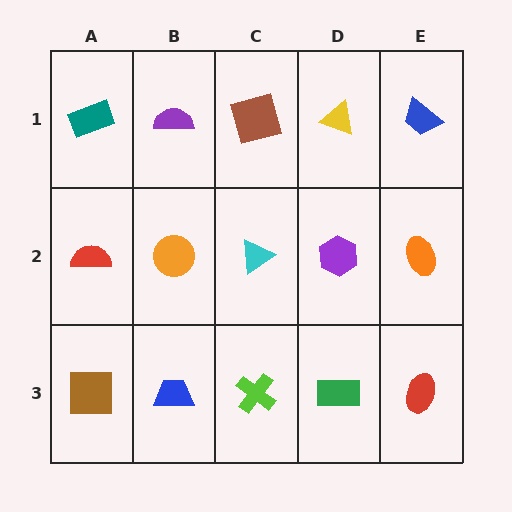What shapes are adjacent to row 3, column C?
A cyan triangle (row 2, column C), a blue trapezoid (row 3, column B), a green rectangle (row 3, column D).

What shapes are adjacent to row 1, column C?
A cyan triangle (row 2, column C), a purple semicircle (row 1, column B), a yellow triangle (row 1, column D).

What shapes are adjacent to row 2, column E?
A blue trapezoid (row 1, column E), a red ellipse (row 3, column E), a purple hexagon (row 2, column D).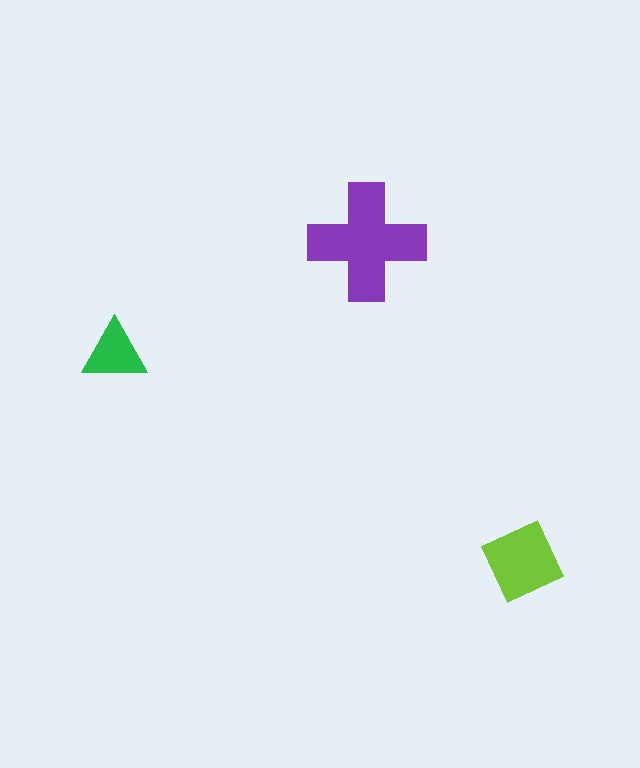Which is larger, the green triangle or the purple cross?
The purple cross.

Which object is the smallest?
The green triangle.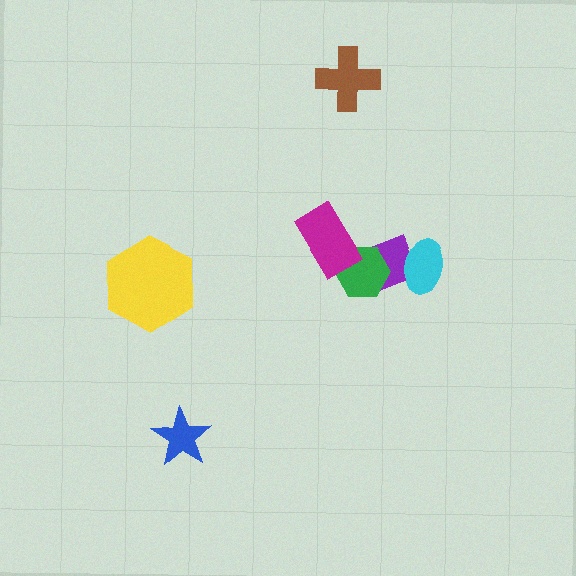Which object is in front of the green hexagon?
The magenta rectangle is in front of the green hexagon.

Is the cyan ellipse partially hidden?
No, no other shape covers it.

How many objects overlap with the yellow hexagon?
0 objects overlap with the yellow hexagon.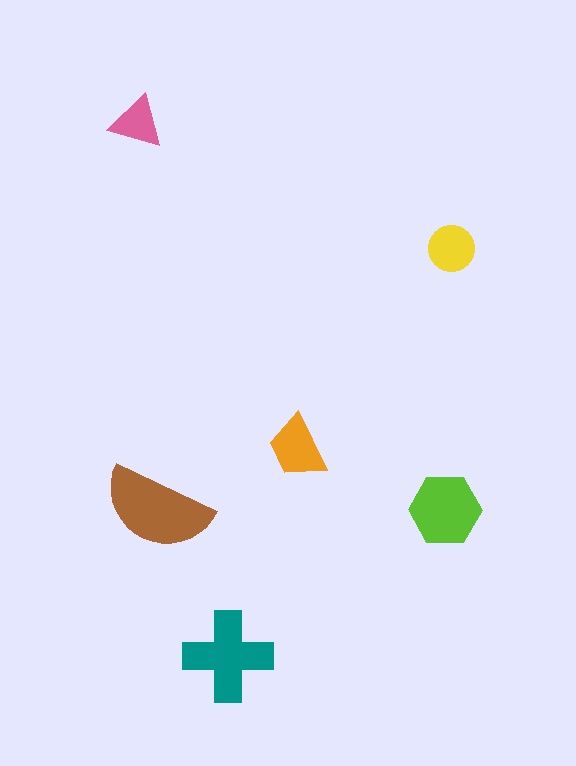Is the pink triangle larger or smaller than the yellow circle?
Smaller.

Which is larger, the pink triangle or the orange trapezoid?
The orange trapezoid.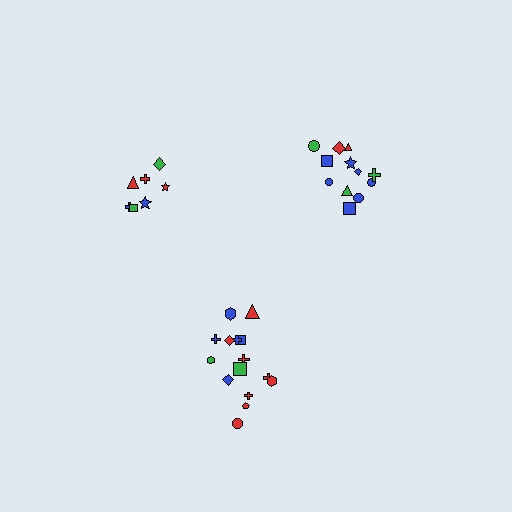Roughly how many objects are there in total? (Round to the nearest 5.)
Roughly 35 objects in total.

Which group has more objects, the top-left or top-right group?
The top-right group.